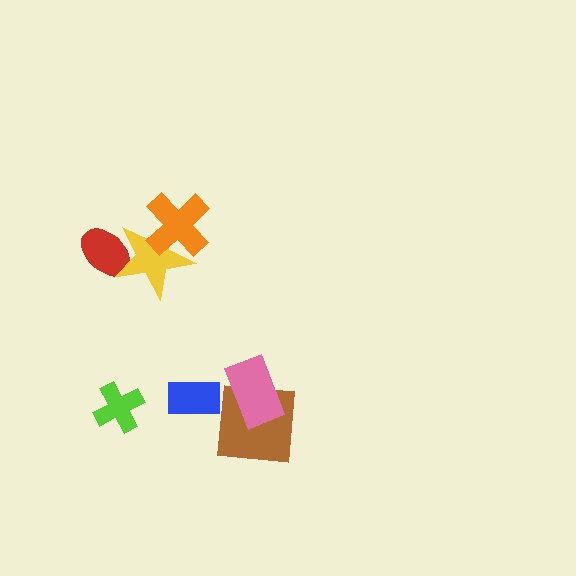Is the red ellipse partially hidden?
Yes, it is partially covered by another shape.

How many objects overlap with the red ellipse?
1 object overlaps with the red ellipse.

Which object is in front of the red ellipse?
The yellow star is in front of the red ellipse.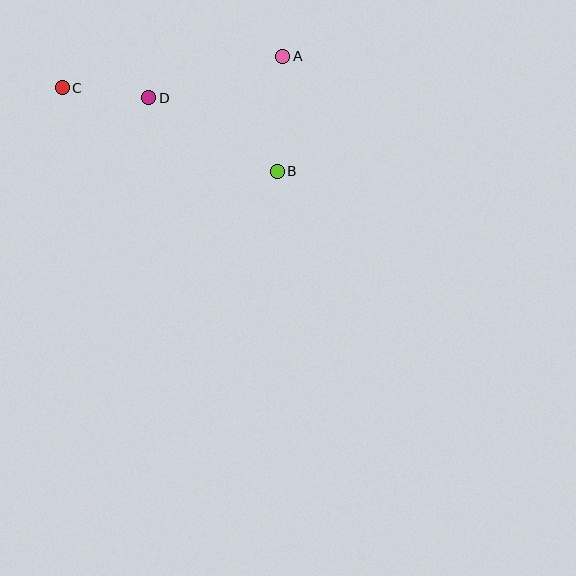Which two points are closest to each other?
Points C and D are closest to each other.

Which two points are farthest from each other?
Points B and C are farthest from each other.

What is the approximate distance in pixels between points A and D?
The distance between A and D is approximately 141 pixels.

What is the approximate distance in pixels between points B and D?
The distance between B and D is approximately 148 pixels.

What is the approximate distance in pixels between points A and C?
The distance between A and C is approximately 223 pixels.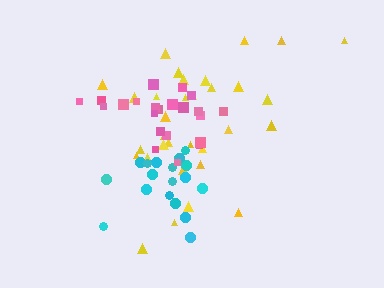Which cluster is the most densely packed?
Cyan.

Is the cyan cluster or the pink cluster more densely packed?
Cyan.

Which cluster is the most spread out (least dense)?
Yellow.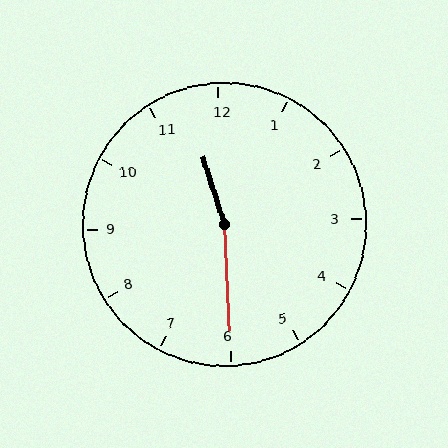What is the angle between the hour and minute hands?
Approximately 165 degrees.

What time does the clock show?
11:30.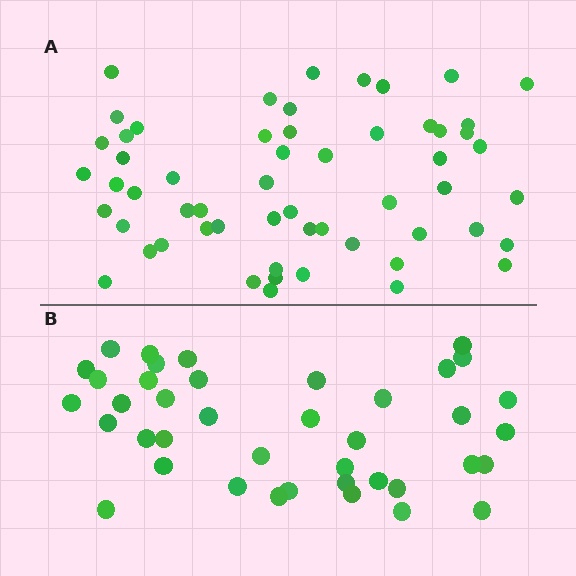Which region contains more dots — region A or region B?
Region A (the top region) has more dots.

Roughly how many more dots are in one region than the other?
Region A has approximately 15 more dots than region B.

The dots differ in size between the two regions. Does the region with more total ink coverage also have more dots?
No. Region B has more total ink coverage because its dots are larger, but region A actually contains more individual dots. Total area can be misleading — the number of items is what matters here.